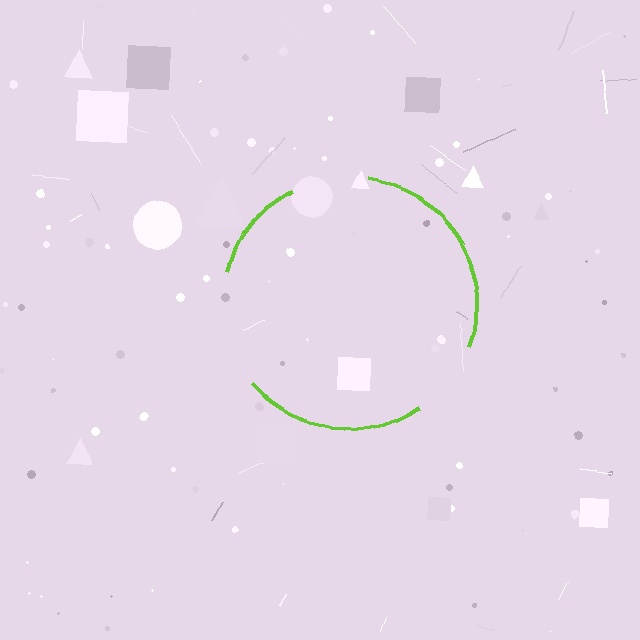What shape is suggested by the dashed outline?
The dashed outline suggests a circle.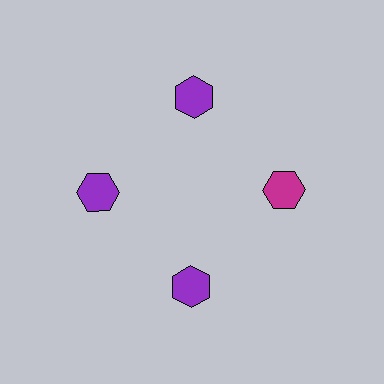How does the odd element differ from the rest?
It has a different color: magenta instead of purple.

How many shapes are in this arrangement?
There are 4 shapes arranged in a ring pattern.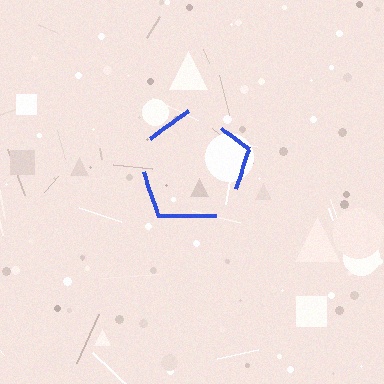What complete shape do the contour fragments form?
The contour fragments form a pentagon.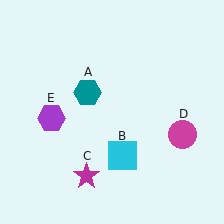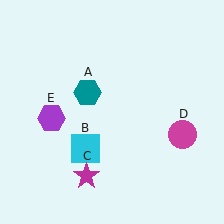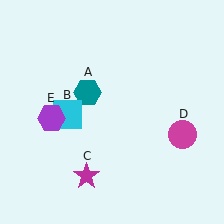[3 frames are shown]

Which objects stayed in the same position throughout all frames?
Teal hexagon (object A) and magenta star (object C) and magenta circle (object D) and purple hexagon (object E) remained stationary.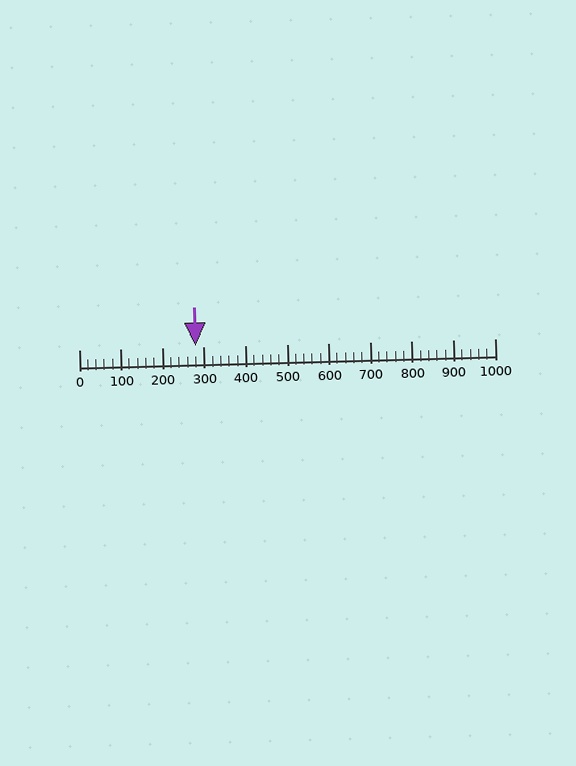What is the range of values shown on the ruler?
The ruler shows values from 0 to 1000.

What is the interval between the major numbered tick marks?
The major tick marks are spaced 100 units apart.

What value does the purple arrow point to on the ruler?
The purple arrow points to approximately 280.